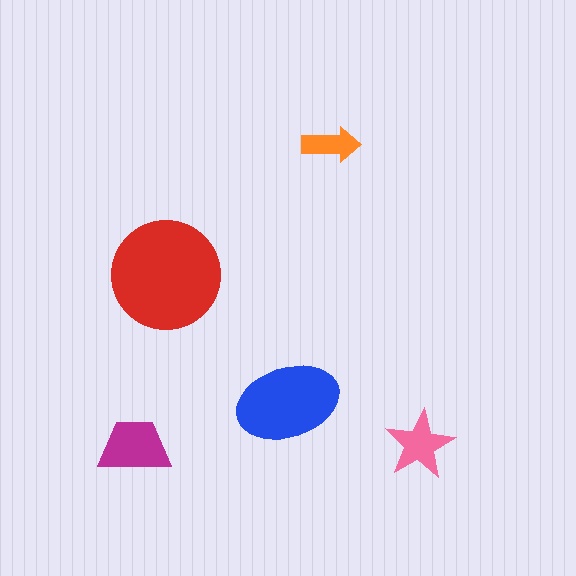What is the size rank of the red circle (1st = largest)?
1st.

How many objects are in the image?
There are 5 objects in the image.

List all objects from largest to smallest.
The red circle, the blue ellipse, the magenta trapezoid, the pink star, the orange arrow.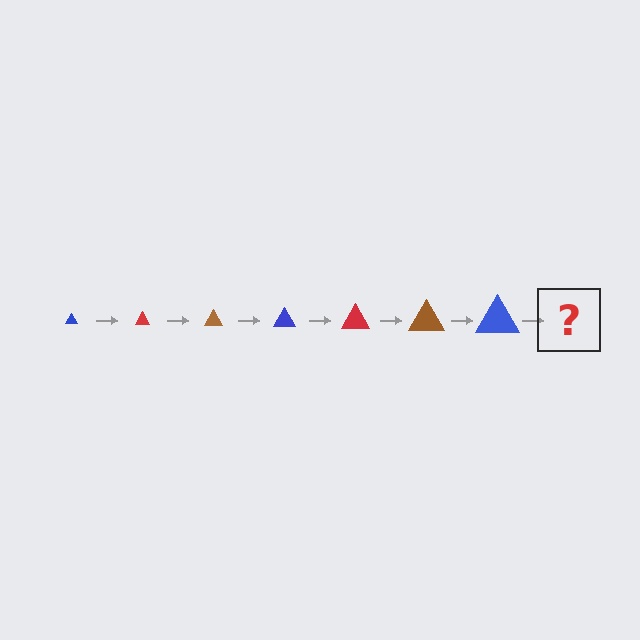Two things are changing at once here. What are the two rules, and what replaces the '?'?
The two rules are that the triangle grows larger each step and the color cycles through blue, red, and brown. The '?' should be a red triangle, larger than the previous one.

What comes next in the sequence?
The next element should be a red triangle, larger than the previous one.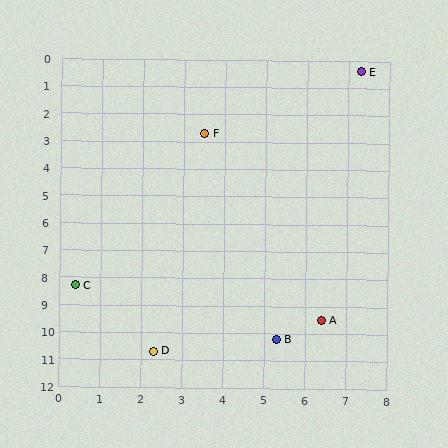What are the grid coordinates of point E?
Point E is at approximately (7.3, 0.4).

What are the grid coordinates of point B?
Point B is at approximately (5.3, 10.2).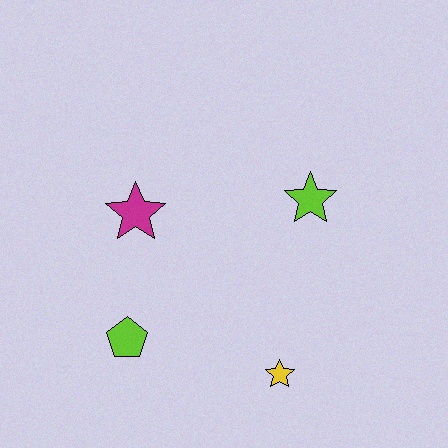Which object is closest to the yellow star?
The lime pentagon is closest to the yellow star.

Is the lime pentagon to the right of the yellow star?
No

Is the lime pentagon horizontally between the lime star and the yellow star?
No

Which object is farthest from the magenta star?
The yellow star is farthest from the magenta star.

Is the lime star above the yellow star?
Yes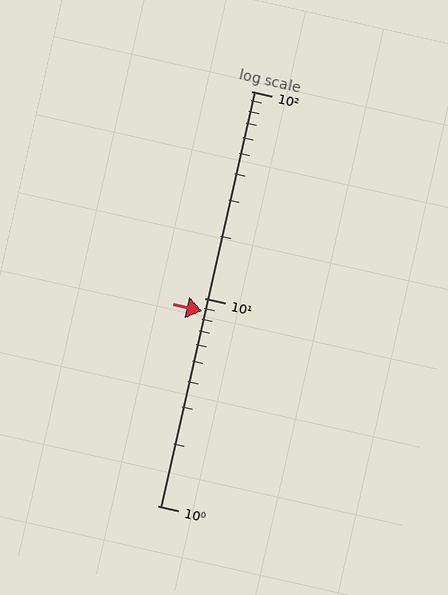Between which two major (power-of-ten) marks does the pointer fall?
The pointer is between 1 and 10.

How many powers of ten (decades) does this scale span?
The scale spans 2 decades, from 1 to 100.